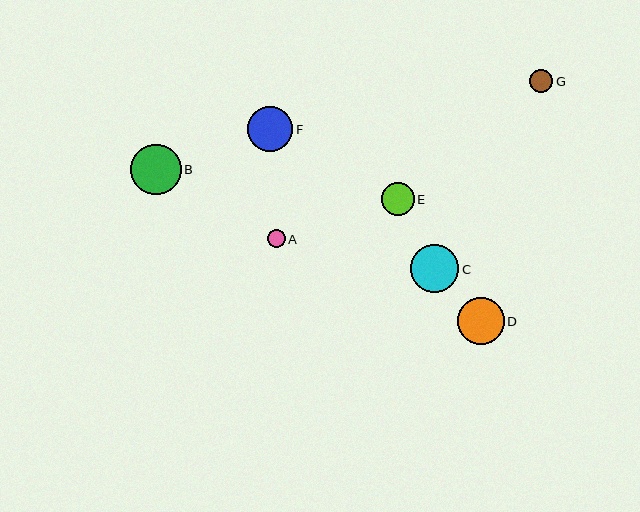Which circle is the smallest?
Circle A is the smallest with a size of approximately 18 pixels.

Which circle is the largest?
Circle B is the largest with a size of approximately 51 pixels.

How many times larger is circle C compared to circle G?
Circle C is approximately 2.1 times the size of circle G.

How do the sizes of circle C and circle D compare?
Circle C and circle D are approximately the same size.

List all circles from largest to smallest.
From largest to smallest: B, C, D, F, E, G, A.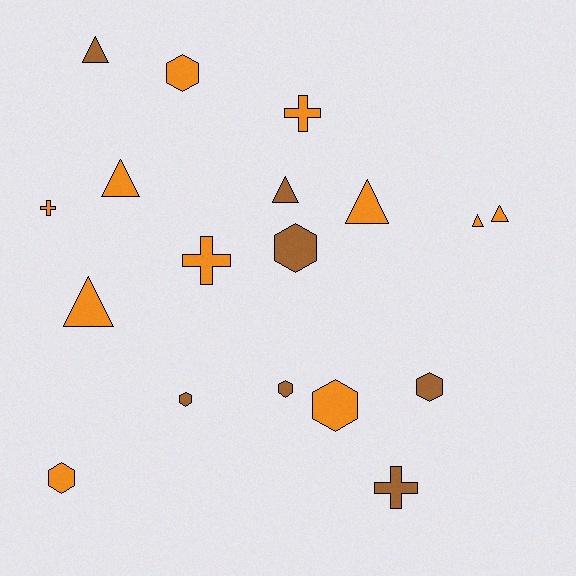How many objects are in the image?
There are 18 objects.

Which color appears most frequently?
Orange, with 11 objects.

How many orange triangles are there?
There are 5 orange triangles.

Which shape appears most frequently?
Hexagon, with 7 objects.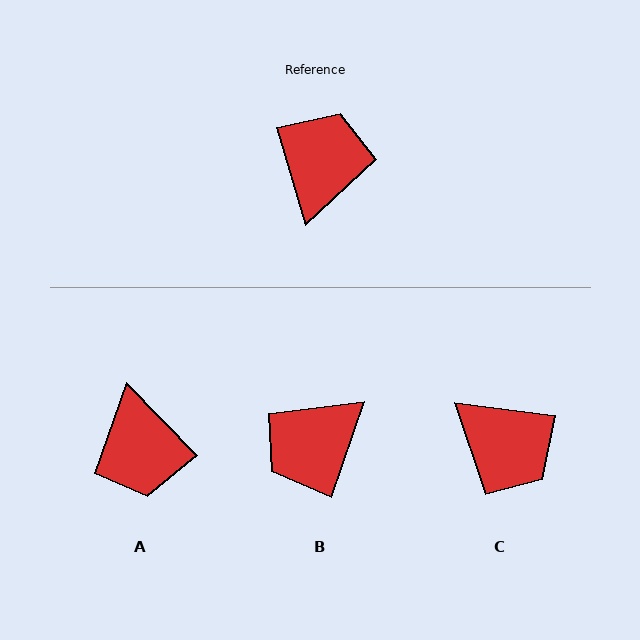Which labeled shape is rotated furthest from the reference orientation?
A, about 152 degrees away.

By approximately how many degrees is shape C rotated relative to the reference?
Approximately 114 degrees clockwise.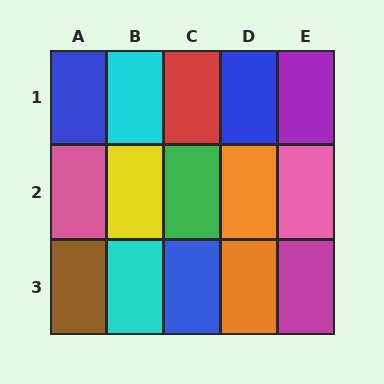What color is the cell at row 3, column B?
Cyan.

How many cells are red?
1 cell is red.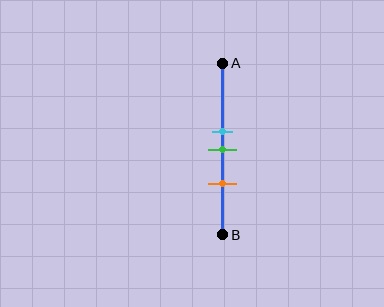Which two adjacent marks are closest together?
The cyan and green marks are the closest adjacent pair.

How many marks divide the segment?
There are 3 marks dividing the segment.